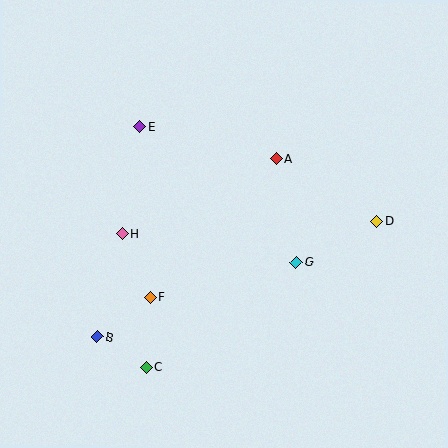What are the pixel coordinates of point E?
Point E is at (140, 127).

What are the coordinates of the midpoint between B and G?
The midpoint between B and G is at (197, 300).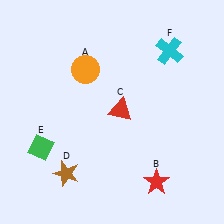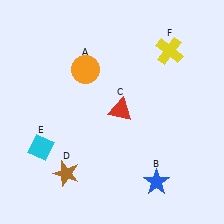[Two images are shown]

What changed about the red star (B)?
In Image 1, B is red. In Image 2, it changed to blue.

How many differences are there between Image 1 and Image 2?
There are 3 differences between the two images.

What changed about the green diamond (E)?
In Image 1, E is green. In Image 2, it changed to cyan.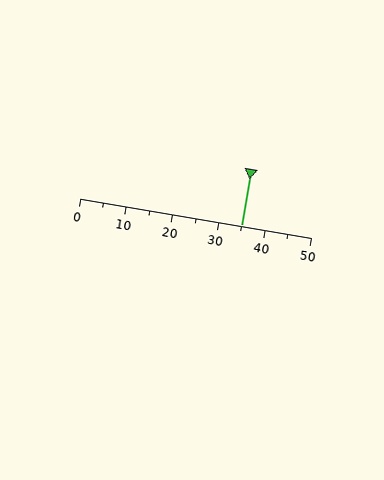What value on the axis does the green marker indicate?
The marker indicates approximately 35.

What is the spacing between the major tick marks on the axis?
The major ticks are spaced 10 apart.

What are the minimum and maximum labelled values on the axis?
The axis runs from 0 to 50.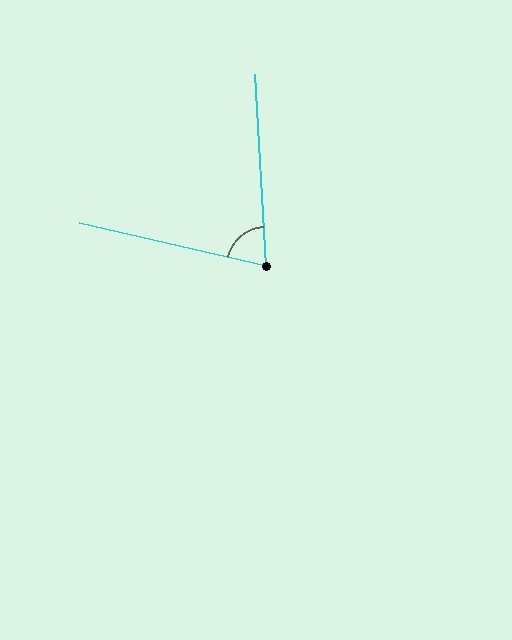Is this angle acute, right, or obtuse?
It is acute.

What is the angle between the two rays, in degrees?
Approximately 74 degrees.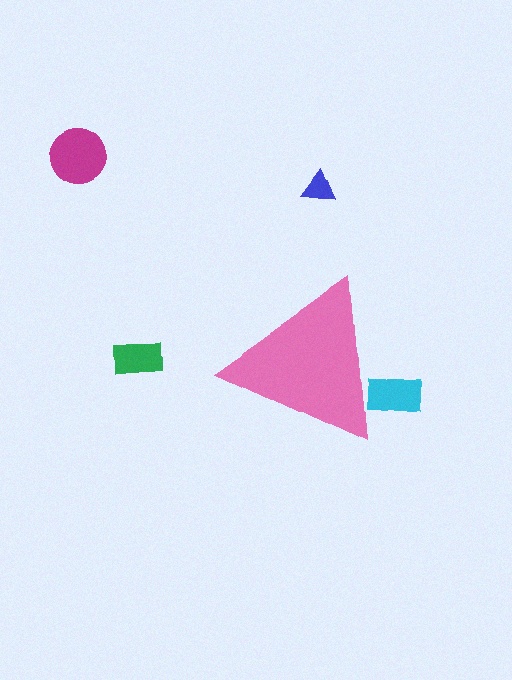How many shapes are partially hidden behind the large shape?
1 shape is partially hidden.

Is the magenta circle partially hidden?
No, the magenta circle is fully visible.